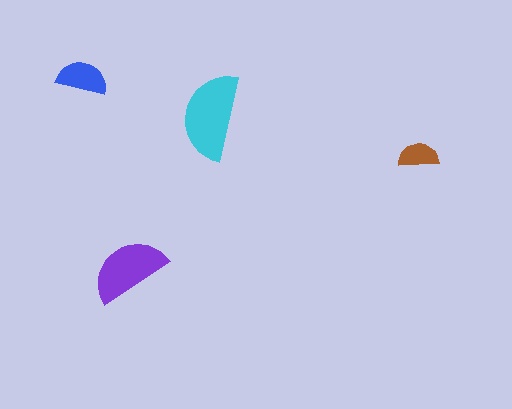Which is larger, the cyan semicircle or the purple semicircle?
The cyan one.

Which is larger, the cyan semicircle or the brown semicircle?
The cyan one.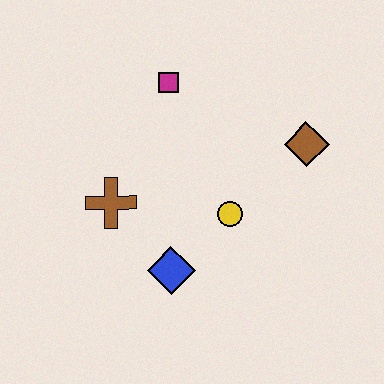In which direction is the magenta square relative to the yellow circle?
The magenta square is above the yellow circle.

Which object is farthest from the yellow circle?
The magenta square is farthest from the yellow circle.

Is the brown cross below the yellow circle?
No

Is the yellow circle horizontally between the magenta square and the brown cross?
No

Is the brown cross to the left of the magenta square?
Yes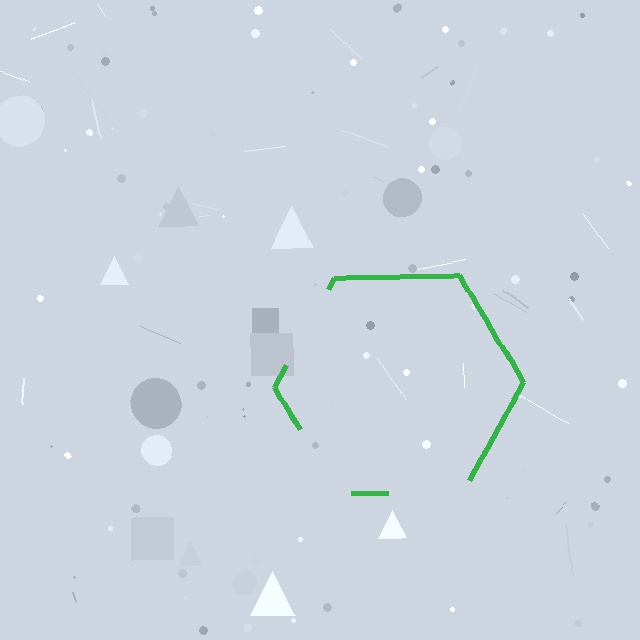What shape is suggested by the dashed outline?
The dashed outline suggests a hexagon.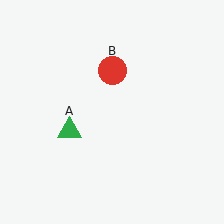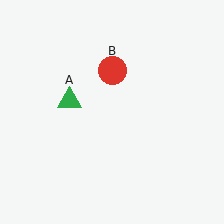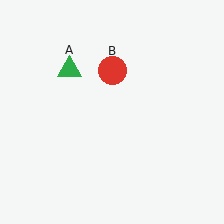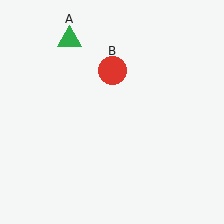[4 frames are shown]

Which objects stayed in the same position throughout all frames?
Red circle (object B) remained stationary.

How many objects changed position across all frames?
1 object changed position: green triangle (object A).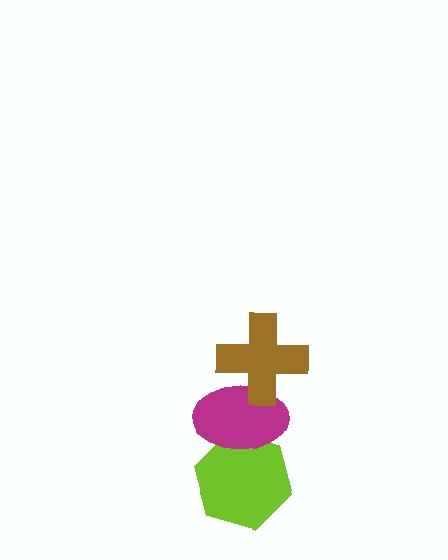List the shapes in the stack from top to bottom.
From top to bottom: the brown cross, the magenta ellipse, the lime hexagon.